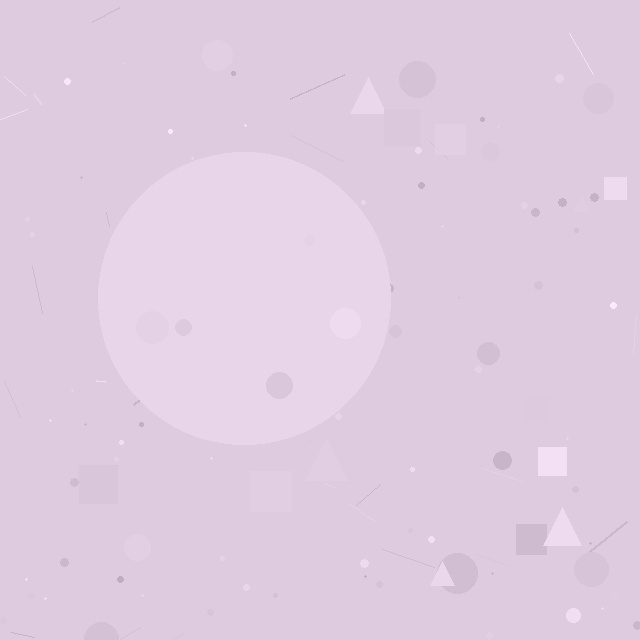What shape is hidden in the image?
A circle is hidden in the image.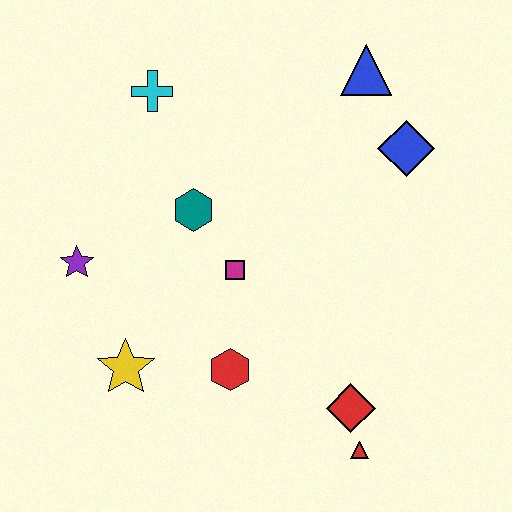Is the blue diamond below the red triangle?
No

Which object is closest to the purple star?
The yellow star is closest to the purple star.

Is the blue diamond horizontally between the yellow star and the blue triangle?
No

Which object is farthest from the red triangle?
The cyan cross is farthest from the red triangle.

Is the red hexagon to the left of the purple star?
No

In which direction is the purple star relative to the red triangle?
The purple star is to the left of the red triangle.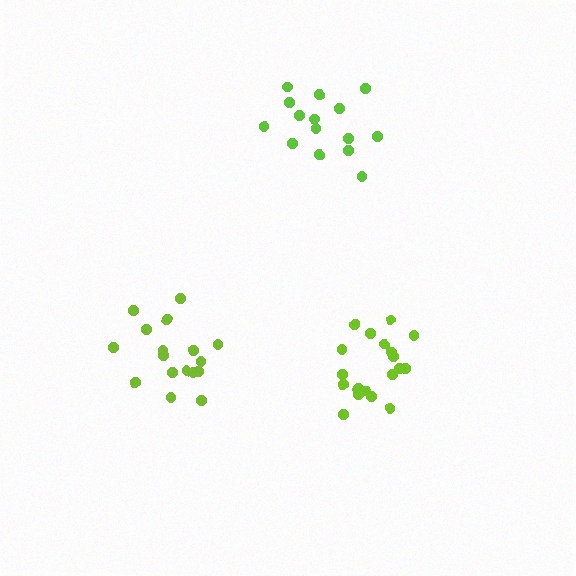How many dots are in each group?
Group 1: 17 dots, Group 2: 19 dots, Group 3: 15 dots (51 total).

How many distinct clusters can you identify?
There are 3 distinct clusters.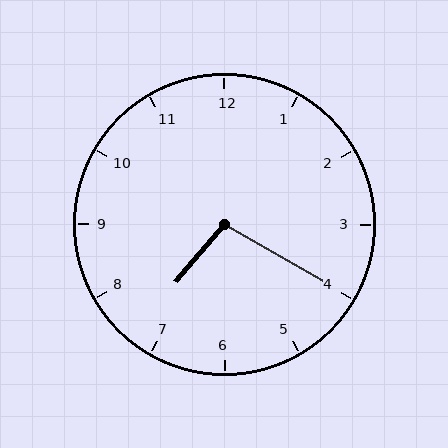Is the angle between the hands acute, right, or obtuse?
It is obtuse.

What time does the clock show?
7:20.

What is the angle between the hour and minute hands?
Approximately 100 degrees.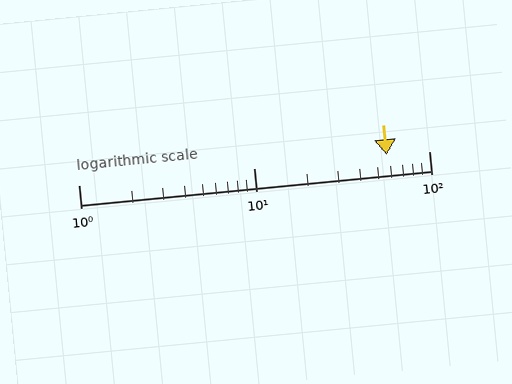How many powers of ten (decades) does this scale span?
The scale spans 2 decades, from 1 to 100.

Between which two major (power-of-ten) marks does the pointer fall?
The pointer is between 10 and 100.